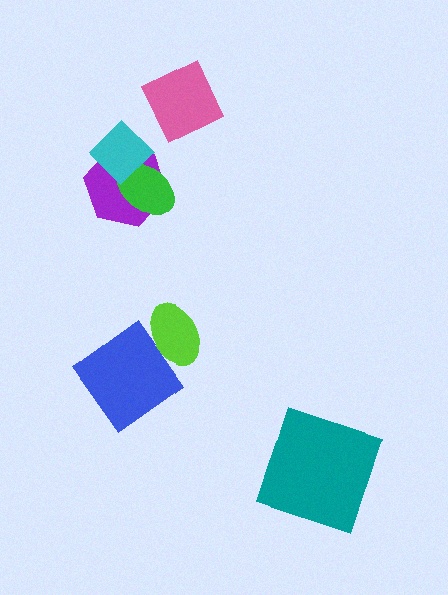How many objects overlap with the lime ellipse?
1 object overlaps with the lime ellipse.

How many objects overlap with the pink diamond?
0 objects overlap with the pink diamond.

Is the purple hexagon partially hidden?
Yes, it is partially covered by another shape.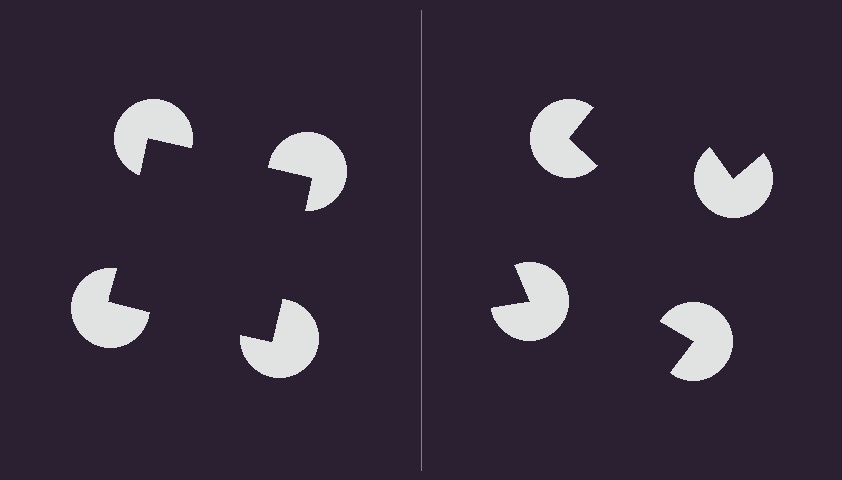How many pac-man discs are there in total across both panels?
8 — 4 on each side.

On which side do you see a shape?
An illusory square appears on the left side. On the right side the wedge cuts are rotated, so no coherent shape forms.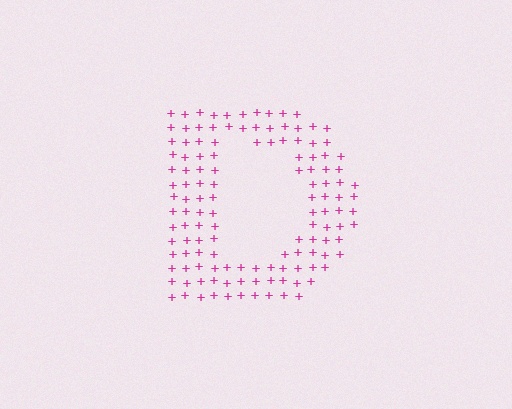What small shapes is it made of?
It is made of small plus signs.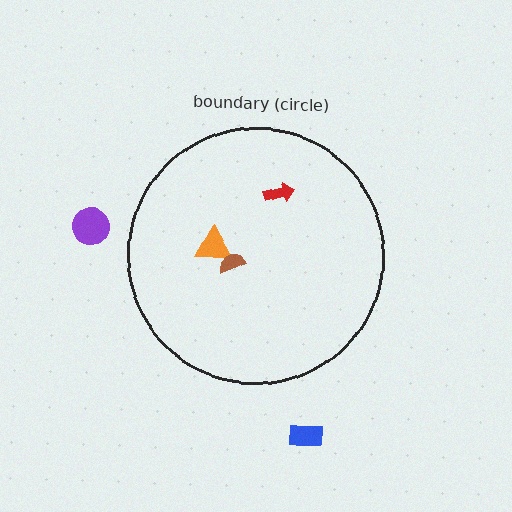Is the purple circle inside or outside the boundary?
Outside.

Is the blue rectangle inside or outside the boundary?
Outside.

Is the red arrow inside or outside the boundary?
Inside.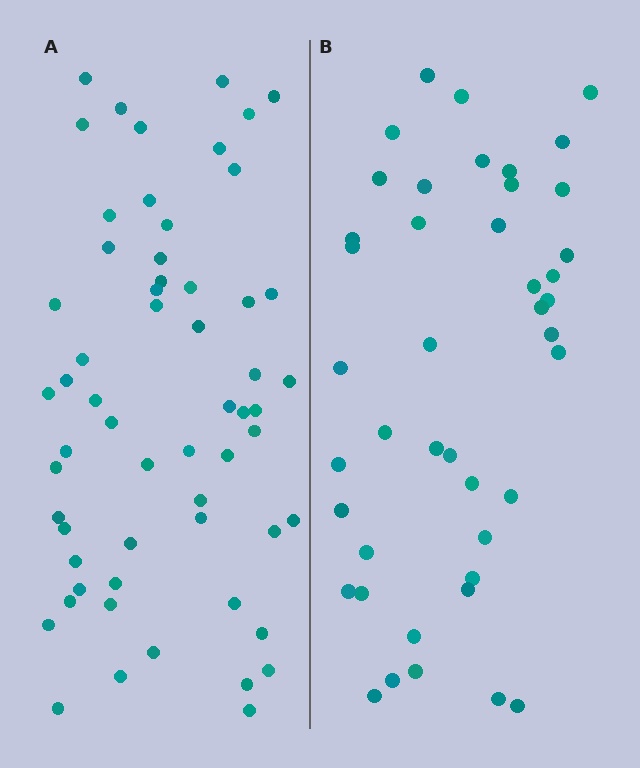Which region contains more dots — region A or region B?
Region A (the left region) has more dots.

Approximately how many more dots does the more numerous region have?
Region A has approximately 15 more dots than region B.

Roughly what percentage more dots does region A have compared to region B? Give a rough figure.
About 35% more.